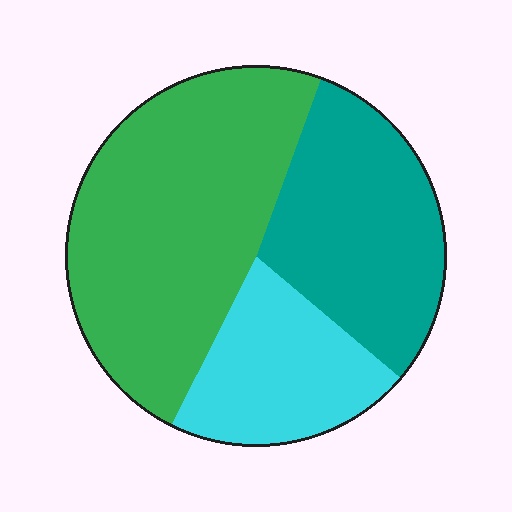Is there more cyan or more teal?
Teal.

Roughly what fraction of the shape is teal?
Teal takes up about one third (1/3) of the shape.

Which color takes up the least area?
Cyan, at roughly 20%.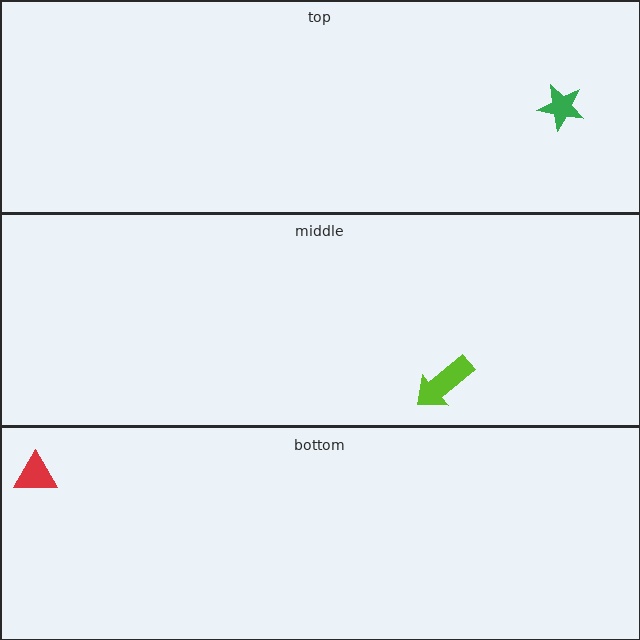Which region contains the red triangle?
The bottom region.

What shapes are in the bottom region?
The red triangle.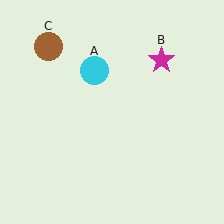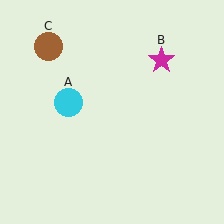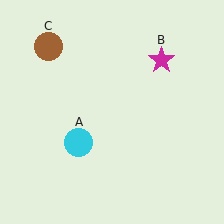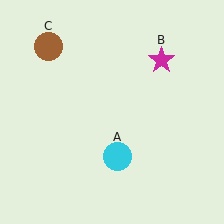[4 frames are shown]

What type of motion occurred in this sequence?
The cyan circle (object A) rotated counterclockwise around the center of the scene.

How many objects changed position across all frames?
1 object changed position: cyan circle (object A).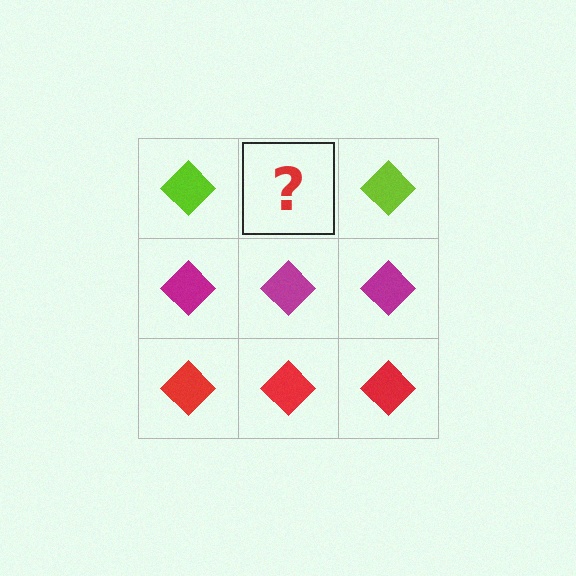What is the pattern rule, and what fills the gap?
The rule is that each row has a consistent color. The gap should be filled with a lime diamond.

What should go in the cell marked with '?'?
The missing cell should contain a lime diamond.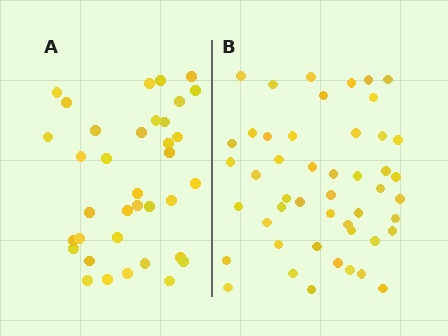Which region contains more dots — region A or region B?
Region B (the right region) has more dots.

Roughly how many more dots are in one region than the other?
Region B has roughly 12 or so more dots than region A.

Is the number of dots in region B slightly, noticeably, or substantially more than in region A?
Region B has noticeably more, but not dramatically so. The ratio is roughly 1.3 to 1.